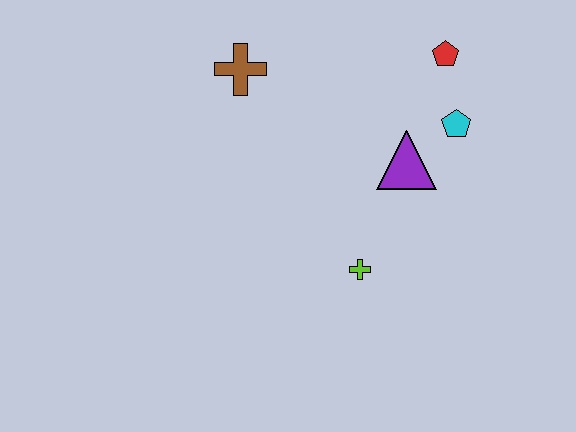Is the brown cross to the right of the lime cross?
No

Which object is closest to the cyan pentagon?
The purple triangle is closest to the cyan pentagon.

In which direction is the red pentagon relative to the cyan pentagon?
The red pentagon is above the cyan pentagon.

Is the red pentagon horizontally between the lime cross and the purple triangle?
No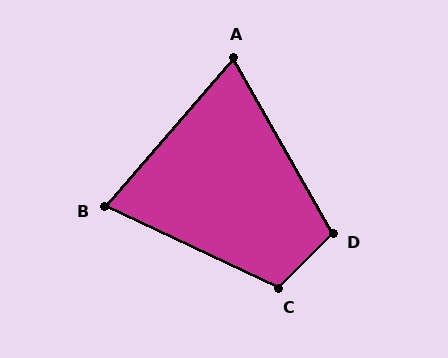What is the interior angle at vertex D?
Approximately 106 degrees (obtuse).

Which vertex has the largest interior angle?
C, at approximately 110 degrees.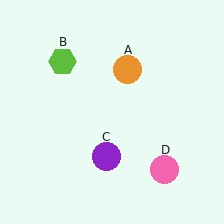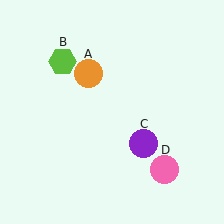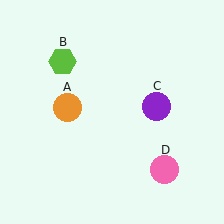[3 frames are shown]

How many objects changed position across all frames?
2 objects changed position: orange circle (object A), purple circle (object C).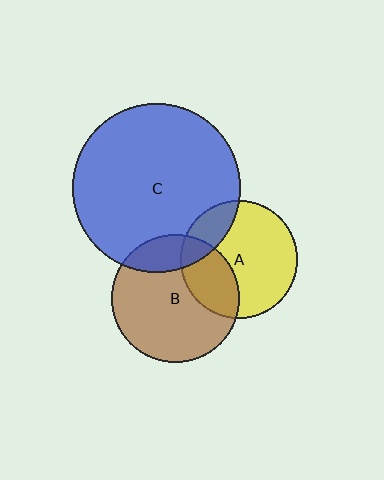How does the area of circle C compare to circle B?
Approximately 1.7 times.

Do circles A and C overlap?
Yes.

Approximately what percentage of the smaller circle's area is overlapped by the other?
Approximately 20%.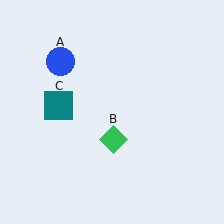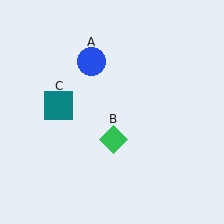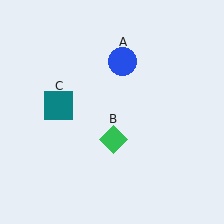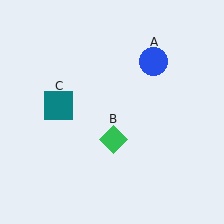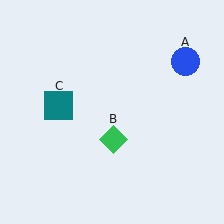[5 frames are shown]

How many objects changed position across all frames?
1 object changed position: blue circle (object A).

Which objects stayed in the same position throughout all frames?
Green diamond (object B) and teal square (object C) remained stationary.